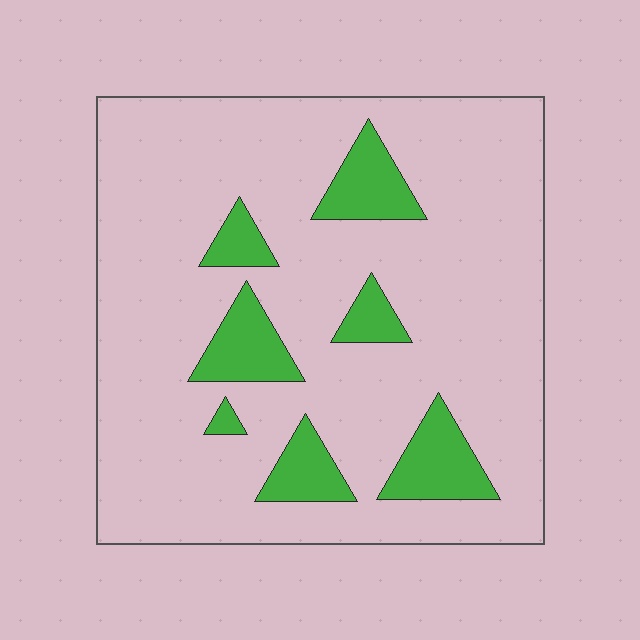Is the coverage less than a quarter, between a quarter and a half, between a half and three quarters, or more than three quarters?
Less than a quarter.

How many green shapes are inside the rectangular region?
7.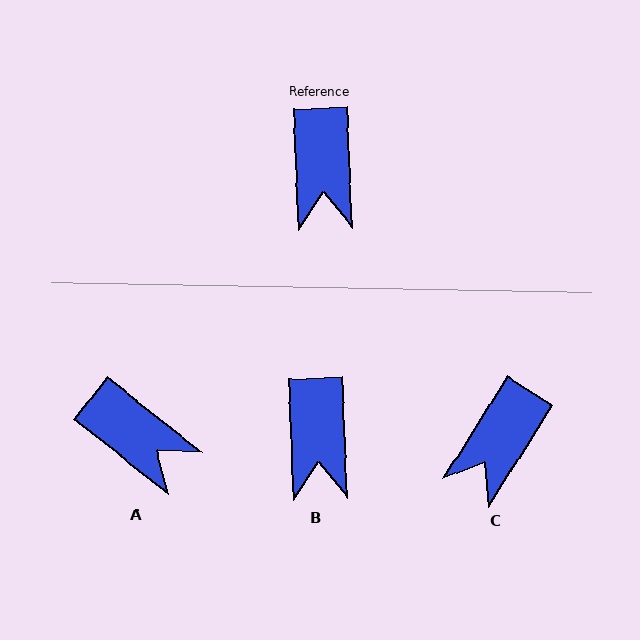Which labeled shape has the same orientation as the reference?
B.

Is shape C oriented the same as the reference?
No, it is off by about 35 degrees.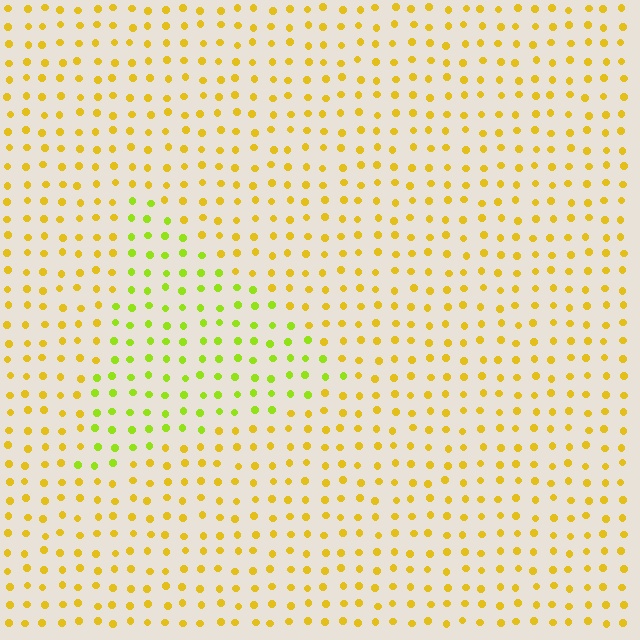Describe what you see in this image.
The image is filled with small yellow elements in a uniform arrangement. A triangle-shaped region is visible where the elements are tinted to a slightly different hue, forming a subtle color boundary.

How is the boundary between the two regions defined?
The boundary is defined purely by a slight shift in hue (about 35 degrees). Spacing, size, and orientation are identical on both sides.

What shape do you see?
I see a triangle.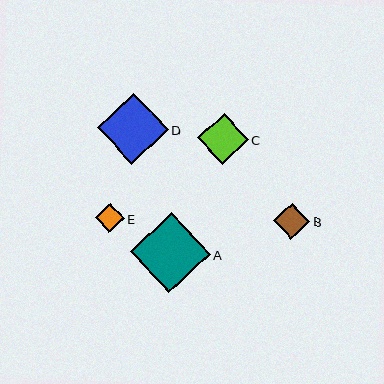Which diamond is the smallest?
Diamond E is the smallest with a size of approximately 29 pixels.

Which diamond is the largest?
Diamond A is the largest with a size of approximately 80 pixels.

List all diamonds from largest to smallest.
From largest to smallest: A, D, C, B, E.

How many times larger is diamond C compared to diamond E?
Diamond C is approximately 1.7 times the size of diamond E.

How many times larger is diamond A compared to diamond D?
Diamond A is approximately 1.1 times the size of diamond D.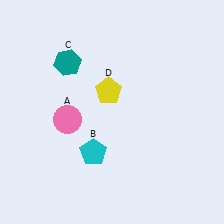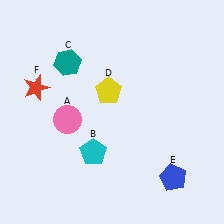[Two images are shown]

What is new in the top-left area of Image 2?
A red star (F) was added in the top-left area of Image 2.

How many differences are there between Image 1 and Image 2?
There are 2 differences between the two images.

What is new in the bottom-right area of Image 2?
A blue pentagon (E) was added in the bottom-right area of Image 2.